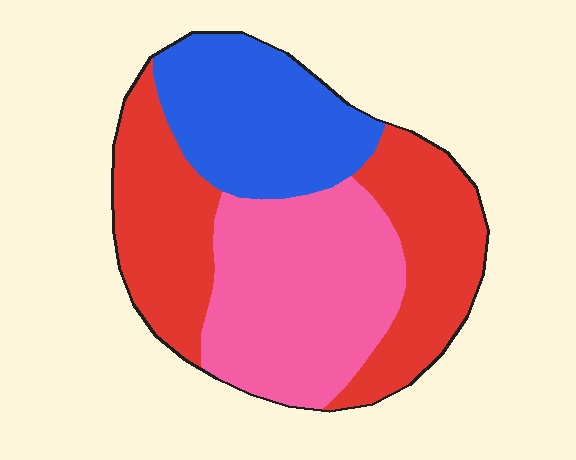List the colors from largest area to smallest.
From largest to smallest: red, pink, blue.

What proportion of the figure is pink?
Pink takes up between a third and a half of the figure.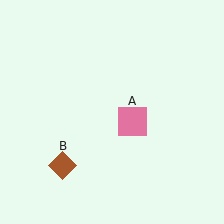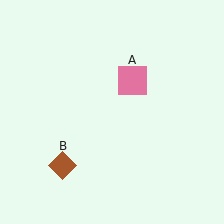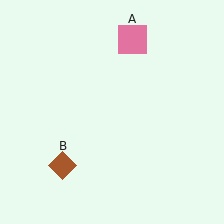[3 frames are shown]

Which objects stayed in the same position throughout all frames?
Brown diamond (object B) remained stationary.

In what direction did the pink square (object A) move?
The pink square (object A) moved up.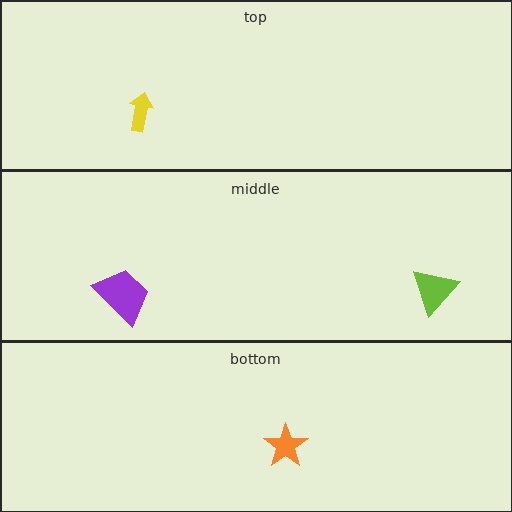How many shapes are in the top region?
1.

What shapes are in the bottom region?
The orange star.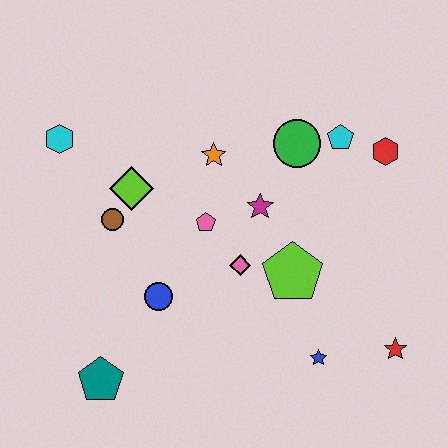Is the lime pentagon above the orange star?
No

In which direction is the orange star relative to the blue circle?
The orange star is above the blue circle.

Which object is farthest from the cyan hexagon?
The red star is farthest from the cyan hexagon.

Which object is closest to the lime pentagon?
The pink diamond is closest to the lime pentagon.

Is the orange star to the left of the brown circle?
No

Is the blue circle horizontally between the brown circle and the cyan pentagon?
Yes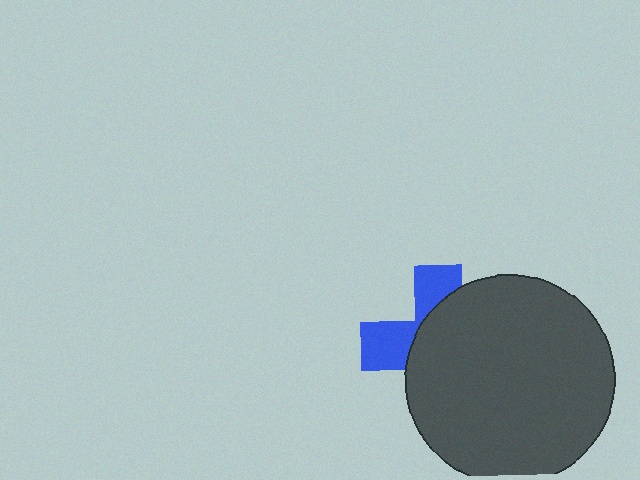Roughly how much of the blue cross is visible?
A small part of it is visible (roughly 33%).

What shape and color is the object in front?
The object in front is a dark gray circle.